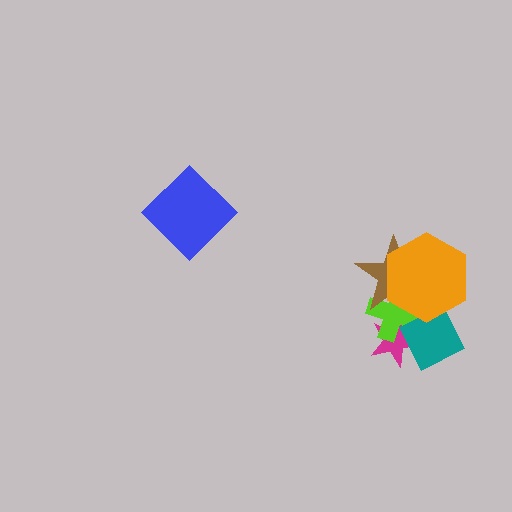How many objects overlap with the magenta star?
2 objects overlap with the magenta star.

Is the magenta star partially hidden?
Yes, it is partially covered by another shape.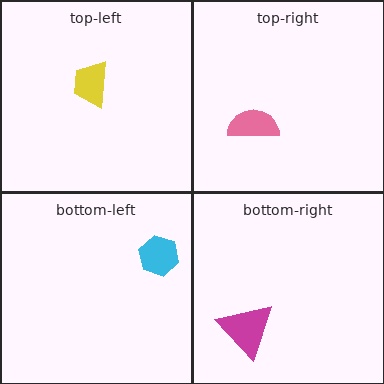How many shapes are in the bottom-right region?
1.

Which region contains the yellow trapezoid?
The top-left region.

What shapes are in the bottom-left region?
The cyan hexagon.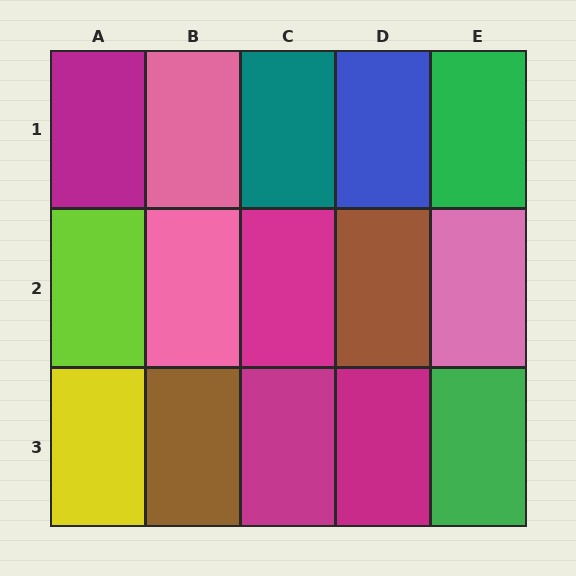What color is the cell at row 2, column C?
Magenta.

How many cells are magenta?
4 cells are magenta.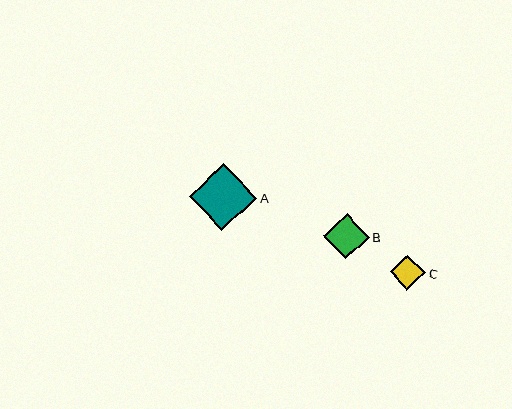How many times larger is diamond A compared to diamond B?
Diamond A is approximately 1.5 times the size of diamond B.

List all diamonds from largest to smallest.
From largest to smallest: A, B, C.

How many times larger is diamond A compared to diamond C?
Diamond A is approximately 1.9 times the size of diamond C.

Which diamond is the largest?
Diamond A is the largest with a size of approximately 67 pixels.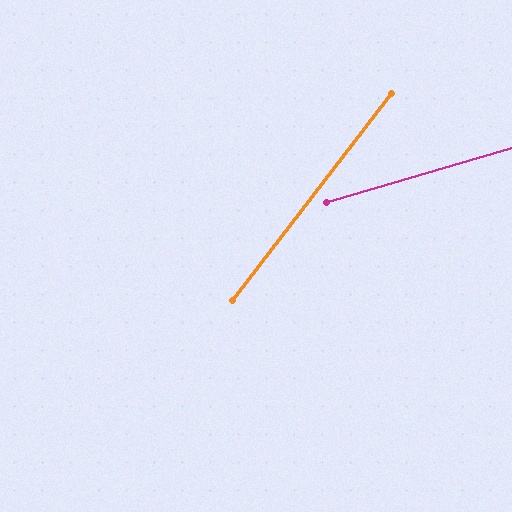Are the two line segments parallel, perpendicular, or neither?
Neither parallel nor perpendicular — they differ by about 36°.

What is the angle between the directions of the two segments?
Approximately 36 degrees.